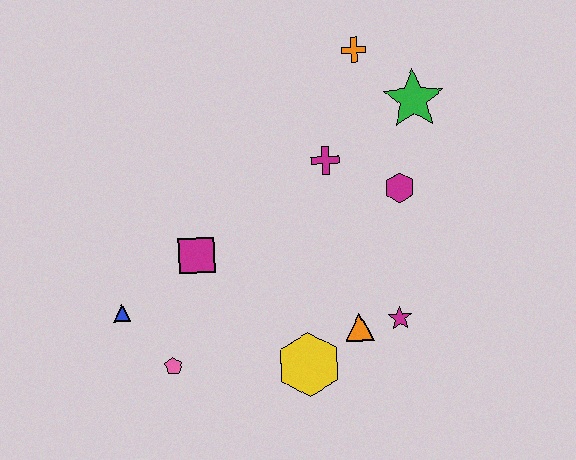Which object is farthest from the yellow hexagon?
The orange cross is farthest from the yellow hexagon.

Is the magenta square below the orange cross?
Yes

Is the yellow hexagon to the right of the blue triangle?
Yes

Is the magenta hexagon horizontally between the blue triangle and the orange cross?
No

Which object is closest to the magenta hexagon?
The magenta cross is closest to the magenta hexagon.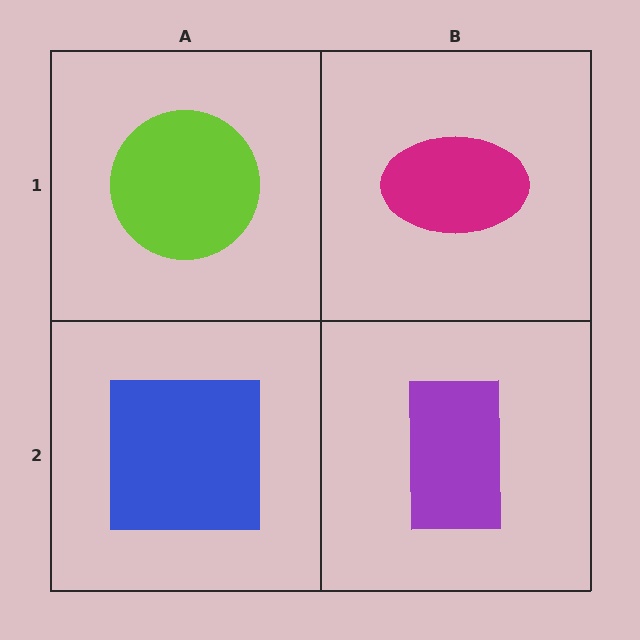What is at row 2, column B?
A purple rectangle.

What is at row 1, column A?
A lime circle.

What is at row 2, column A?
A blue square.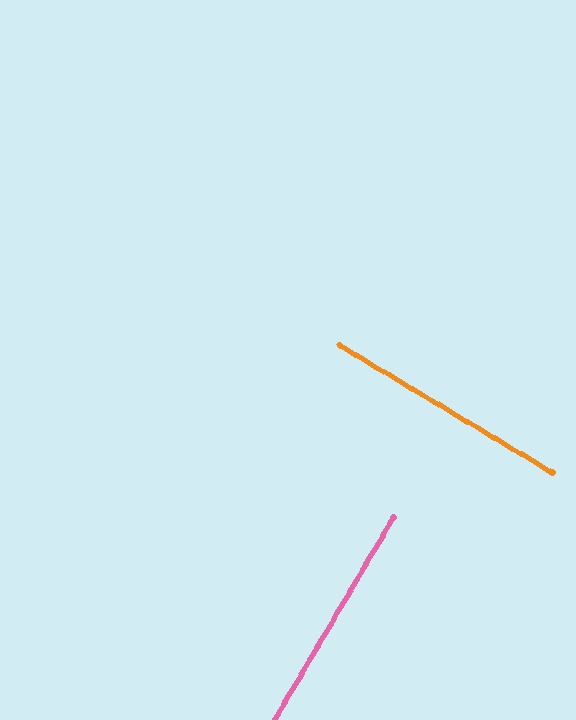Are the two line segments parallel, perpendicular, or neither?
Perpendicular — they meet at approximately 89°.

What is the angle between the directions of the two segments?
Approximately 89 degrees.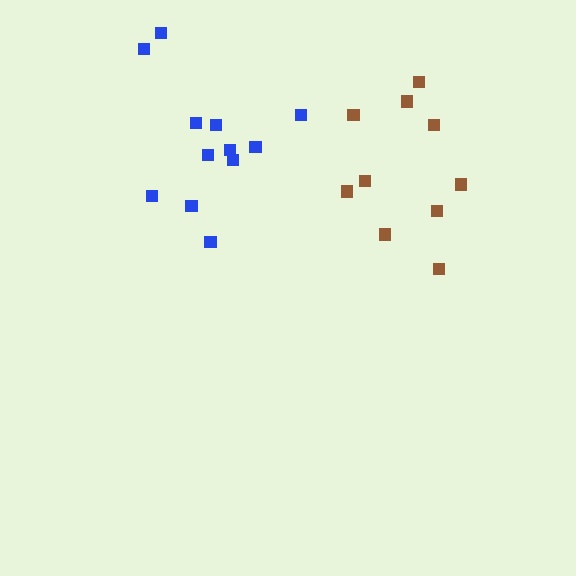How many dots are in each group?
Group 1: 12 dots, Group 2: 10 dots (22 total).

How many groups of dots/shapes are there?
There are 2 groups.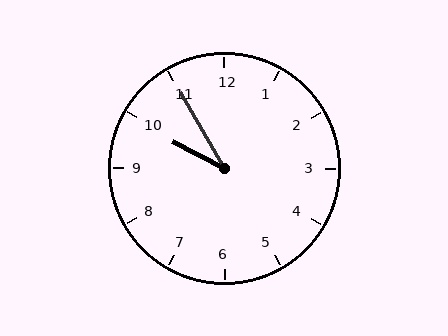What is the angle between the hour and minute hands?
Approximately 32 degrees.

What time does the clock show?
9:55.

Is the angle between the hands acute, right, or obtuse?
It is acute.